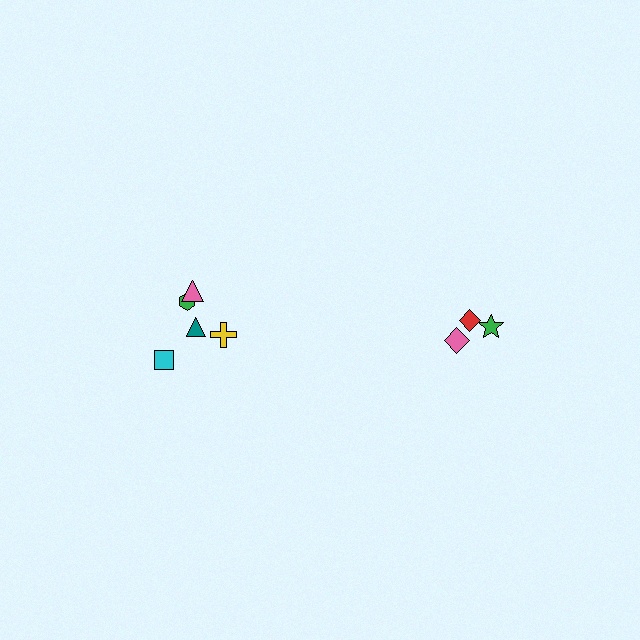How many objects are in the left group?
There are 5 objects.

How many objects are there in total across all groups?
There are 8 objects.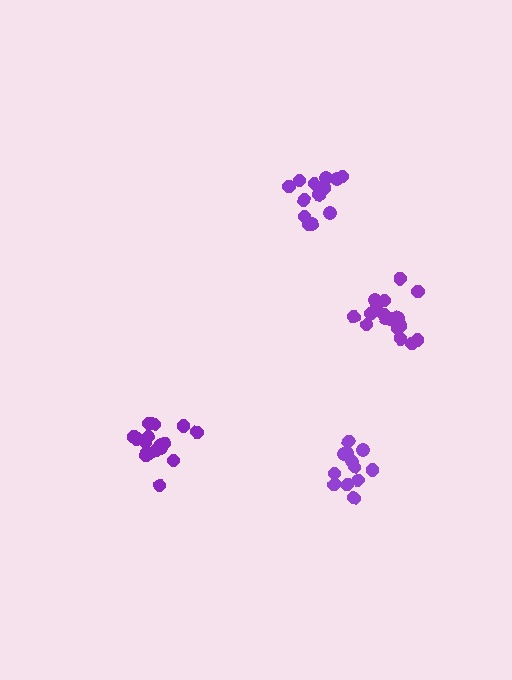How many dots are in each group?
Group 1: 14 dots, Group 2: 17 dots, Group 3: 17 dots, Group 4: 12 dots (60 total).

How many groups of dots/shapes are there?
There are 4 groups.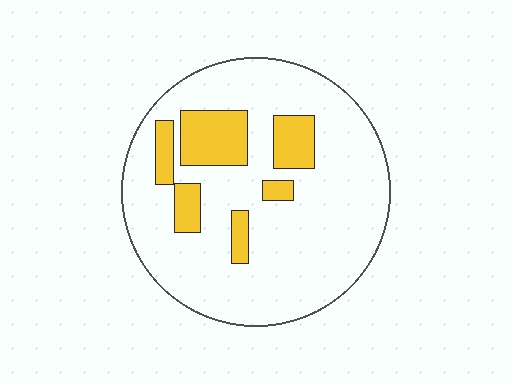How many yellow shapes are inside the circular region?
6.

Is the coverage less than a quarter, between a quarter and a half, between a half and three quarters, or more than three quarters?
Less than a quarter.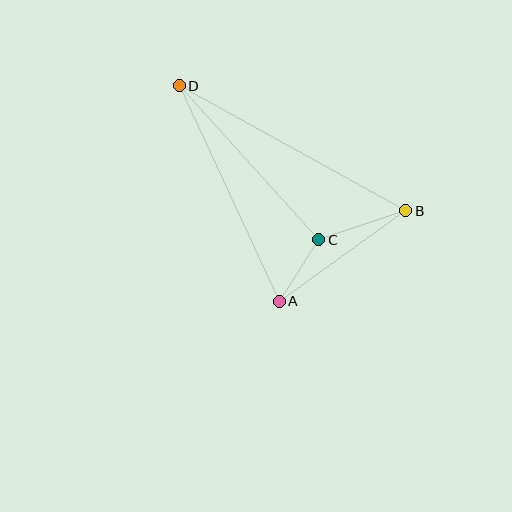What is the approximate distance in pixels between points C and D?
The distance between C and D is approximately 208 pixels.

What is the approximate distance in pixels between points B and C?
The distance between B and C is approximately 92 pixels.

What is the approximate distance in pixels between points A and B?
The distance between A and B is approximately 156 pixels.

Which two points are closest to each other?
Points A and C are closest to each other.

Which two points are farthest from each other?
Points B and D are farthest from each other.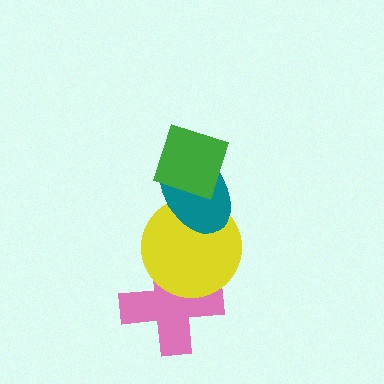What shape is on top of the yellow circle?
The teal ellipse is on top of the yellow circle.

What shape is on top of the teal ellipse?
The green diamond is on top of the teal ellipse.